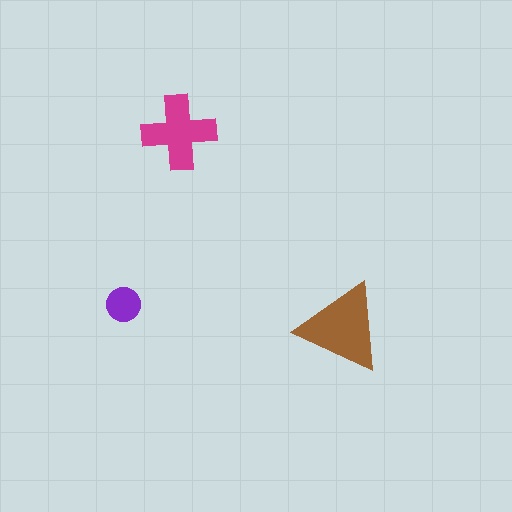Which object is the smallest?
The purple circle.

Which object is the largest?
The brown triangle.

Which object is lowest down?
The brown triangle is bottommost.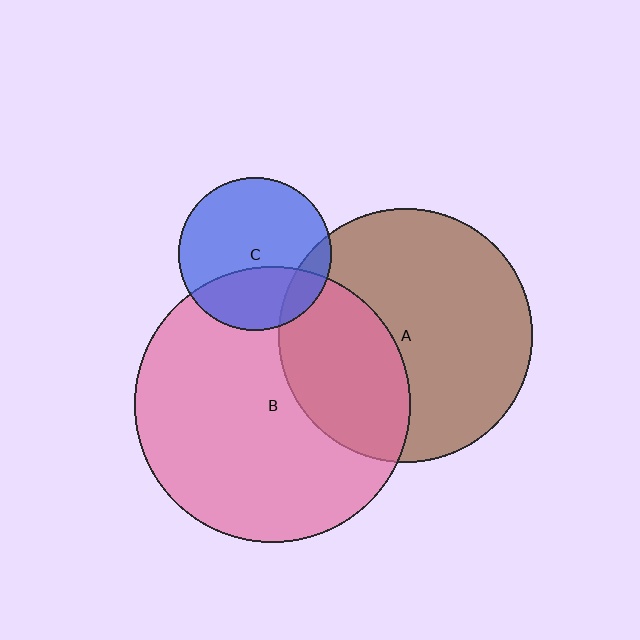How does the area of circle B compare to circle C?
Approximately 3.3 times.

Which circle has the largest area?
Circle B (pink).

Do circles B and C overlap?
Yes.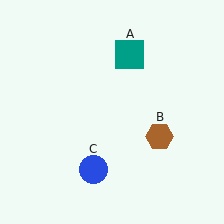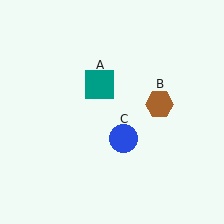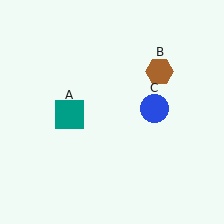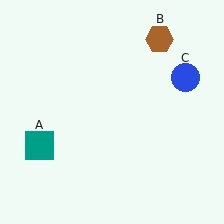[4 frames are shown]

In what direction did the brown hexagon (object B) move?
The brown hexagon (object B) moved up.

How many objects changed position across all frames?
3 objects changed position: teal square (object A), brown hexagon (object B), blue circle (object C).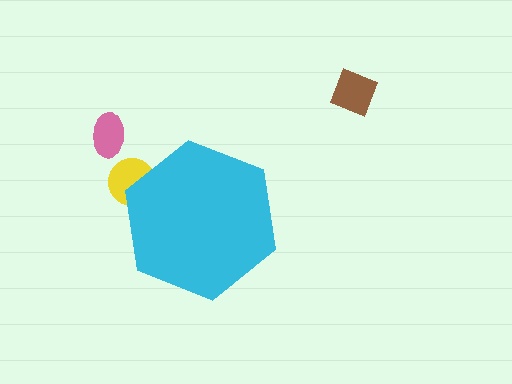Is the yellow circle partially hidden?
Yes, the yellow circle is partially hidden behind the cyan hexagon.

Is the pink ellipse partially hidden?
No, the pink ellipse is fully visible.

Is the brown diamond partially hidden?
No, the brown diamond is fully visible.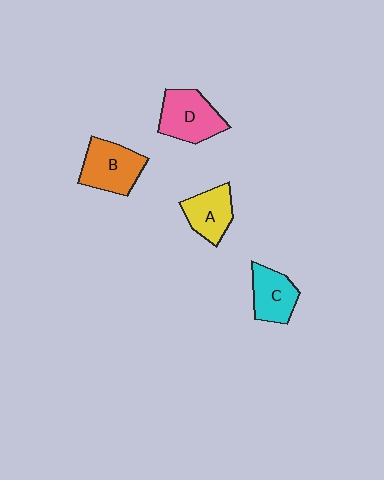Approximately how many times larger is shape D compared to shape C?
Approximately 1.3 times.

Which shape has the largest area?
Shape D (pink).